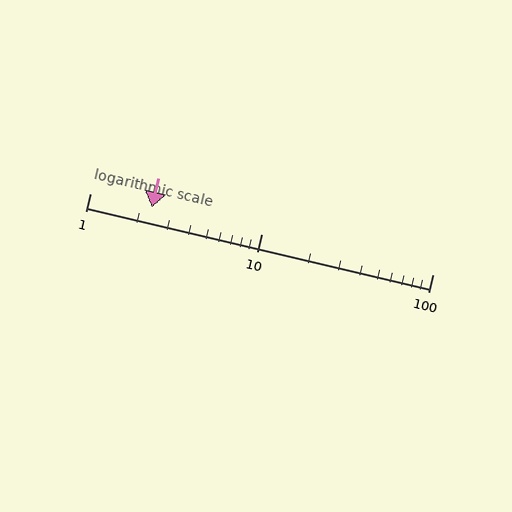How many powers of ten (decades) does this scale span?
The scale spans 2 decades, from 1 to 100.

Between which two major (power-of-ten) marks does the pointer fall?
The pointer is between 1 and 10.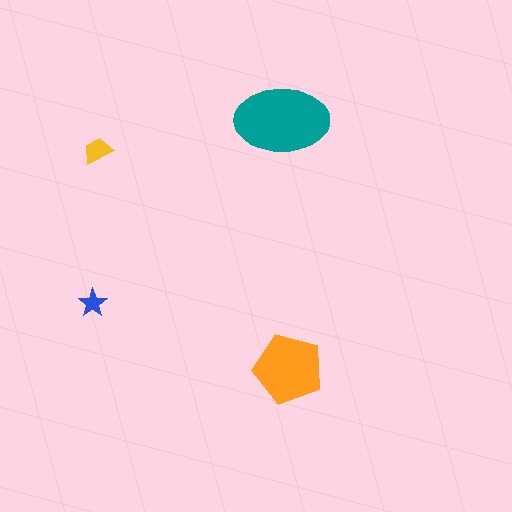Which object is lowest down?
The orange pentagon is bottommost.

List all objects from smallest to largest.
The blue star, the yellow trapezoid, the orange pentagon, the teal ellipse.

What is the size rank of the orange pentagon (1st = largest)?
2nd.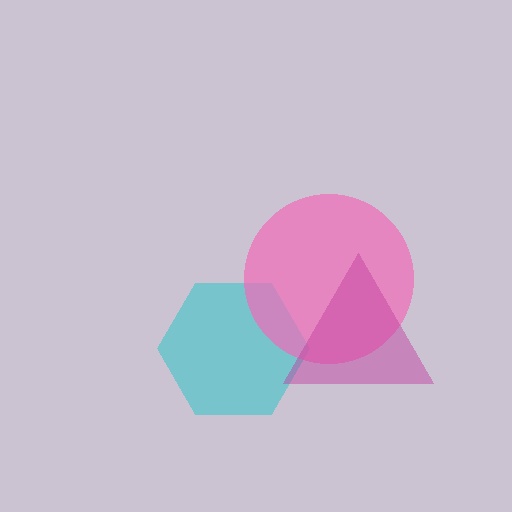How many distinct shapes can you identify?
There are 3 distinct shapes: a cyan hexagon, a pink circle, a magenta triangle.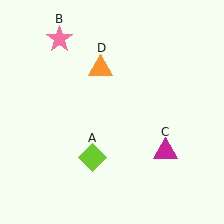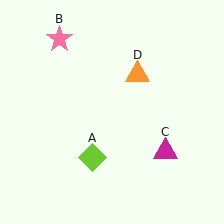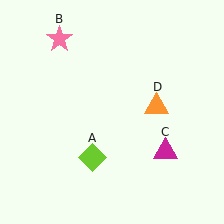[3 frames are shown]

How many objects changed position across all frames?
1 object changed position: orange triangle (object D).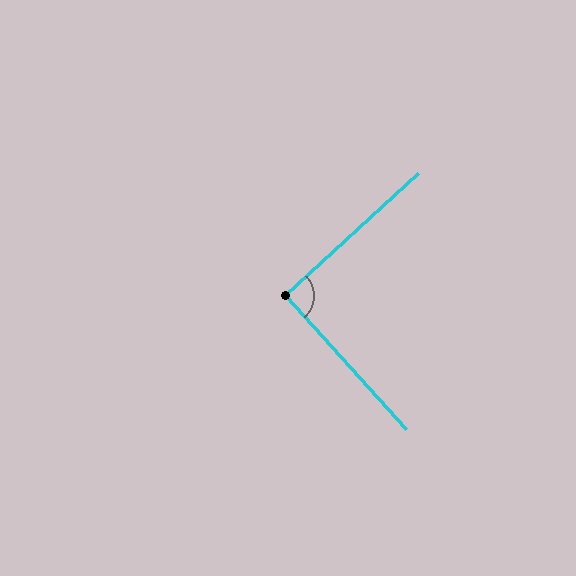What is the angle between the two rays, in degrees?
Approximately 90 degrees.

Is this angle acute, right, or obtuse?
It is approximately a right angle.